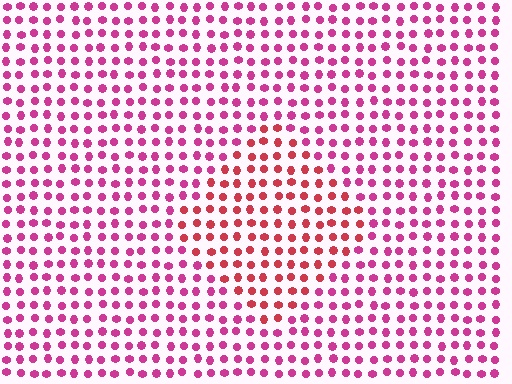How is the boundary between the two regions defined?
The boundary is defined purely by a slight shift in hue (about 30 degrees). Spacing, size, and orientation are identical on both sides.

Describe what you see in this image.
The image is filled with small magenta elements in a uniform arrangement. A diamond-shaped region is visible where the elements are tinted to a slightly different hue, forming a subtle color boundary.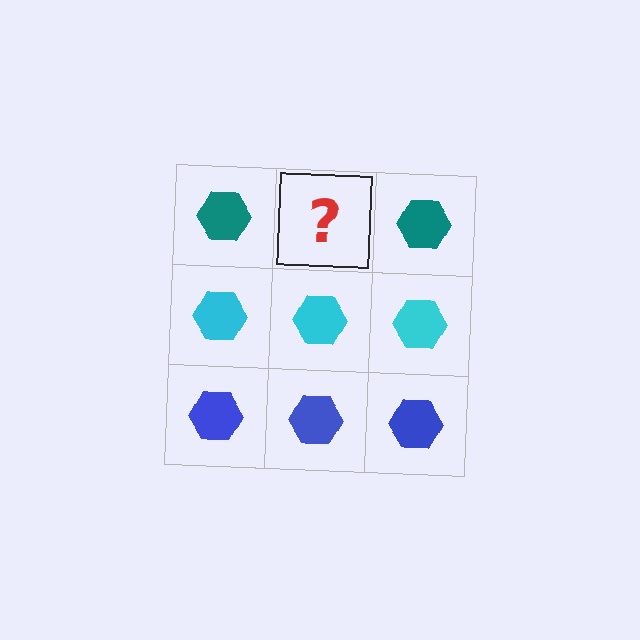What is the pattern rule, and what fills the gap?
The rule is that each row has a consistent color. The gap should be filled with a teal hexagon.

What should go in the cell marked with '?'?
The missing cell should contain a teal hexagon.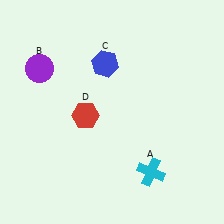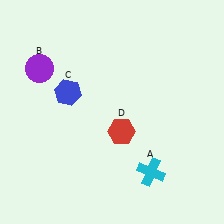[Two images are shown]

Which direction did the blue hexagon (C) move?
The blue hexagon (C) moved left.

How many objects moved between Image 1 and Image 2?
2 objects moved between the two images.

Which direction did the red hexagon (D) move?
The red hexagon (D) moved right.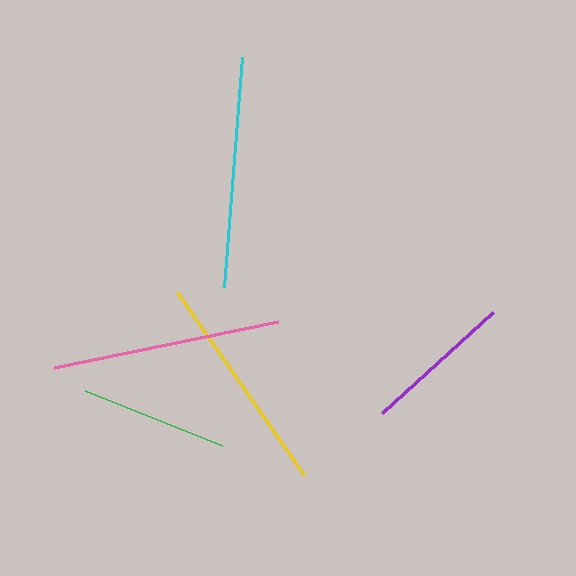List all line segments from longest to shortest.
From longest to shortest: cyan, pink, yellow, purple, green.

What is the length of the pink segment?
The pink segment is approximately 229 pixels long.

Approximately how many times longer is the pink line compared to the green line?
The pink line is approximately 1.6 times the length of the green line.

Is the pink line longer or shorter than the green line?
The pink line is longer than the green line.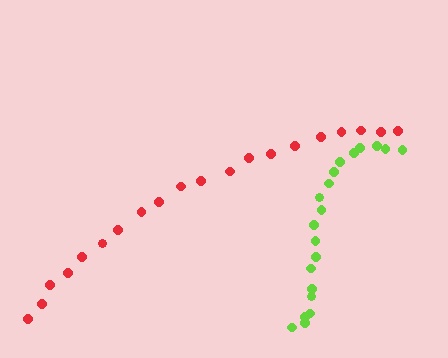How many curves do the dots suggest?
There are 2 distinct paths.